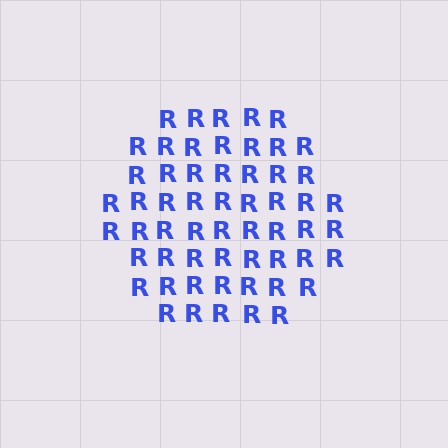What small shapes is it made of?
It is made of small letter R's.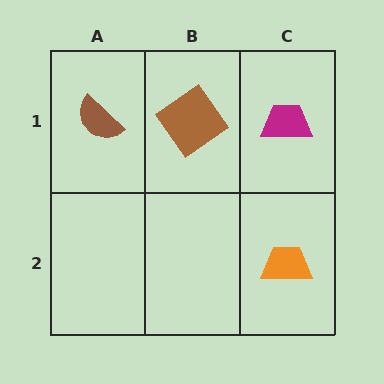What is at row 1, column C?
A magenta trapezoid.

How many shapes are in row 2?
1 shape.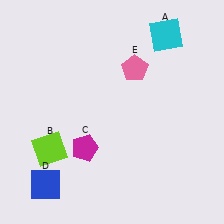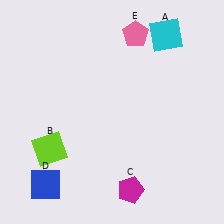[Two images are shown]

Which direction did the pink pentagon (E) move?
The pink pentagon (E) moved up.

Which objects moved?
The objects that moved are: the magenta pentagon (C), the pink pentagon (E).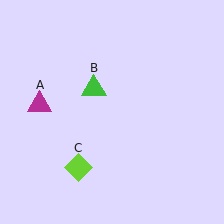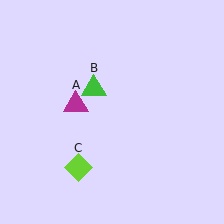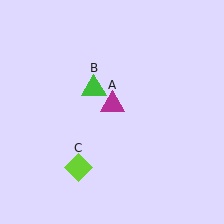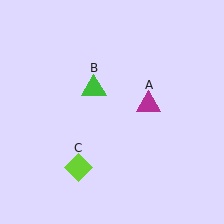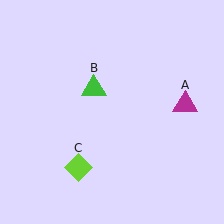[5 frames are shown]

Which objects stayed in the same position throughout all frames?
Green triangle (object B) and lime diamond (object C) remained stationary.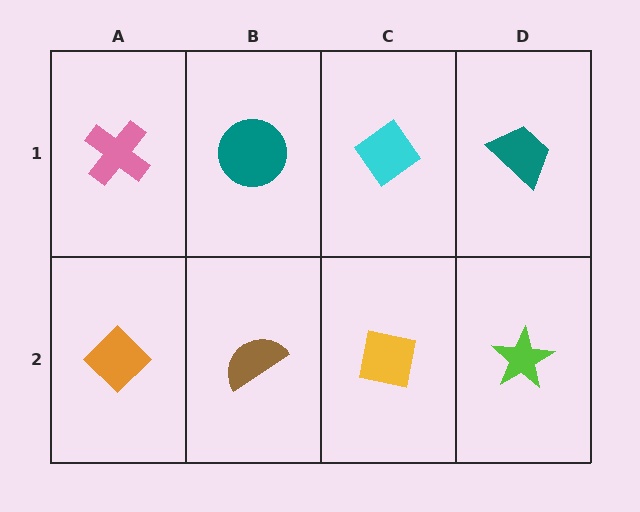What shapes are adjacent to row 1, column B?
A brown semicircle (row 2, column B), a pink cross (row 1, column A), a cyan diamond (row 1, column C).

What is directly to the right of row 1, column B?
A cyan diamond.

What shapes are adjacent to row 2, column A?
A pink cross (row 1, column A), a brown semicircle (row 2, column B).